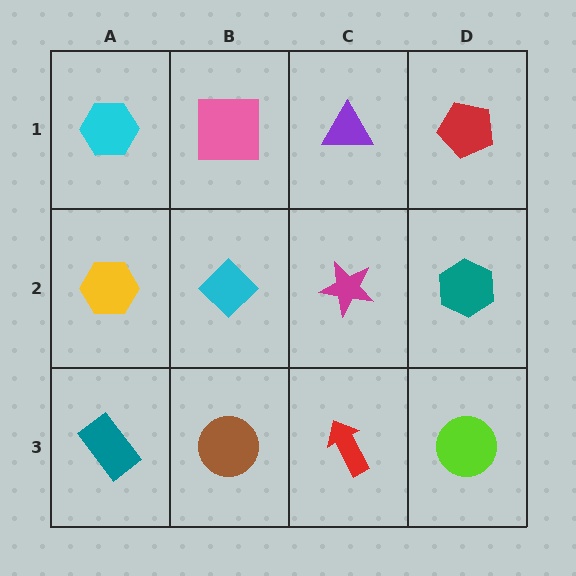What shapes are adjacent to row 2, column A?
A cyan hexagon (row 1, column A), a teal rectangle (row 3, column A), a cyan diamond (row 2, column B).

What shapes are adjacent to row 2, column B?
A pink square (row 1, column B), a brown circle (row 3, column B), a yellow hexagon (row 2, column A), a magenta star (row 2, column C).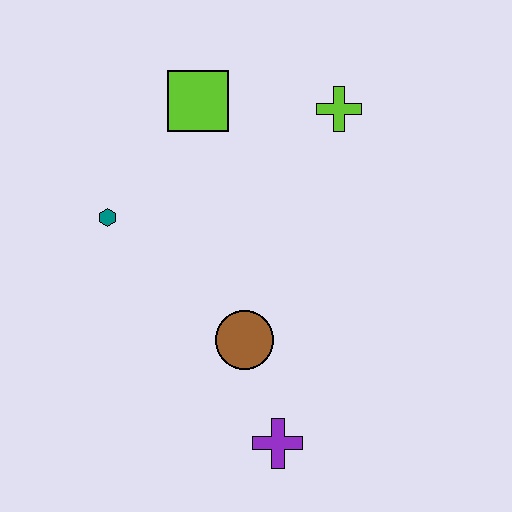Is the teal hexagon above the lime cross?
No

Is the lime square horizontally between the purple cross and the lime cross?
No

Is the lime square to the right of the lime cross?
No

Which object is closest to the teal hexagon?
The lime square is closest to the teal hexagon.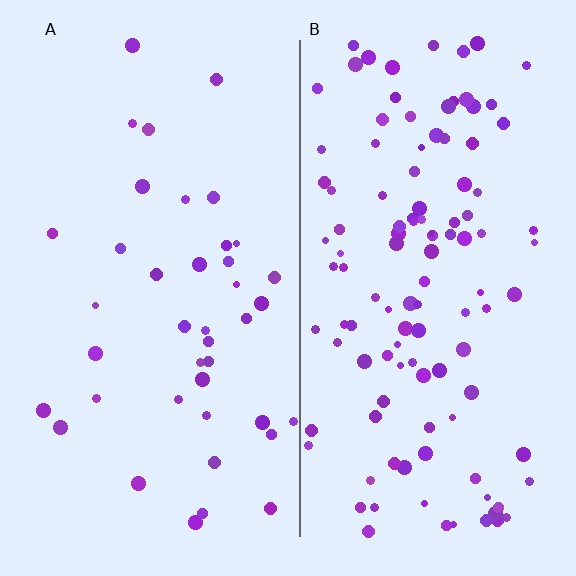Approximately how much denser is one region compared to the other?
Approximately 2.9× — region B over region A.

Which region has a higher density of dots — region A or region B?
B (the right).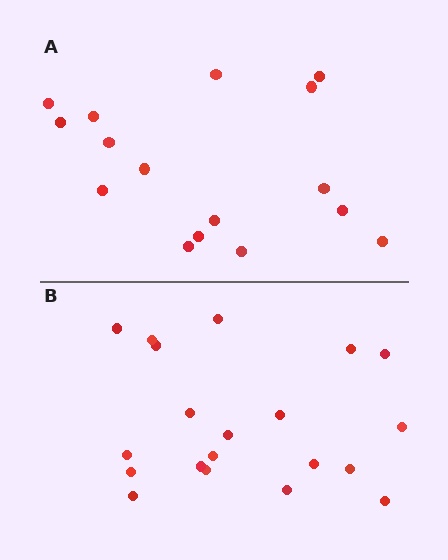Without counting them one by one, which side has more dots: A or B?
Region B (the bottom region) has more dots.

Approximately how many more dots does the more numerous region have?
Region B has about 4 more dots than region A.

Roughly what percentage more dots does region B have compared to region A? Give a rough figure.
About 25% more.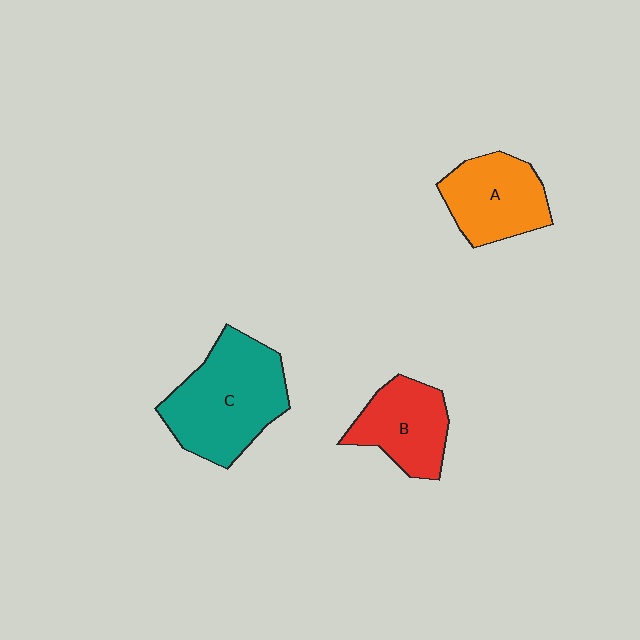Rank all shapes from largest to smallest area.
From largest to smallest: C (teal), A (orange), B (red).